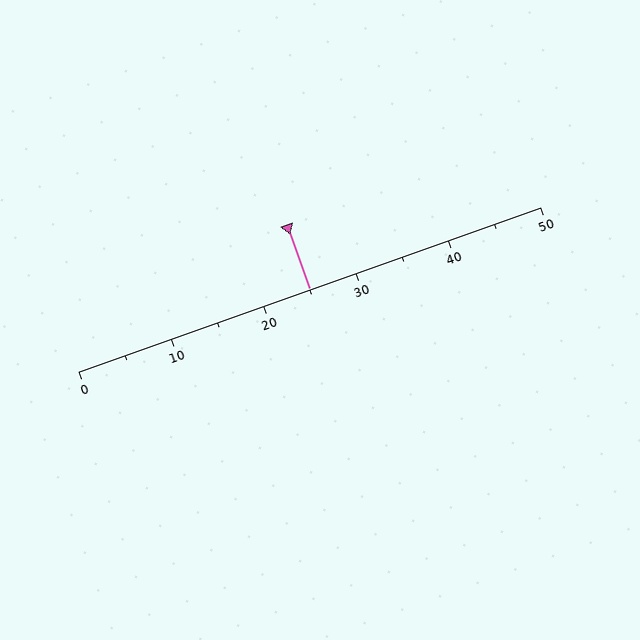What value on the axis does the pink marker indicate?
The marker indicates approximately 25.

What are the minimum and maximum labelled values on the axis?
The axis runs from 0 to 50.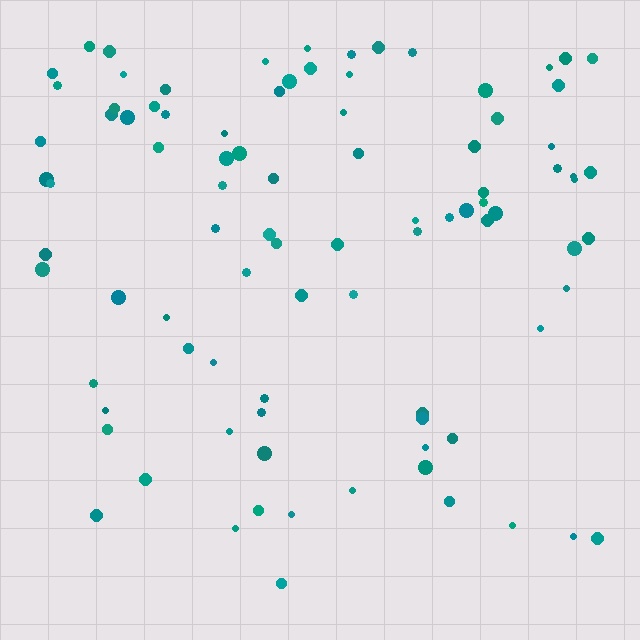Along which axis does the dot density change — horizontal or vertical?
Vertical.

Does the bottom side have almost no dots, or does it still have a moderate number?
Still a moderate number, just noticeably fewer than the top.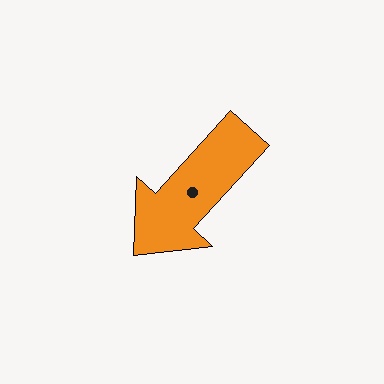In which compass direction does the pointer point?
Southwest.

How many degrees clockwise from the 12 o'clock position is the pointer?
Approximately 222 degrees.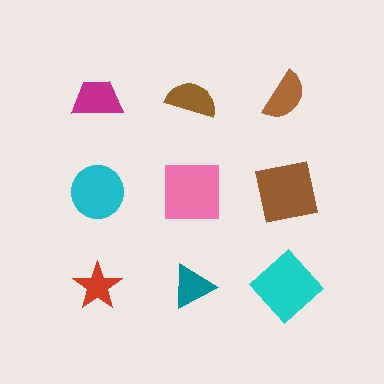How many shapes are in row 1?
3 shapes.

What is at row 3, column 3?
A cyan diamond.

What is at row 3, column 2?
A teal triangle.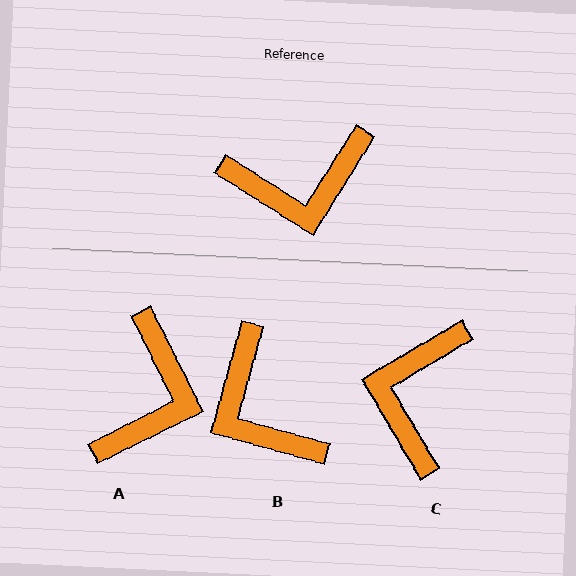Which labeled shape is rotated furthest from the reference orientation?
C, about 117 degrees away.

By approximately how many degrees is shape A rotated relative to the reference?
Approximately 59 degrees counter-clockwise.